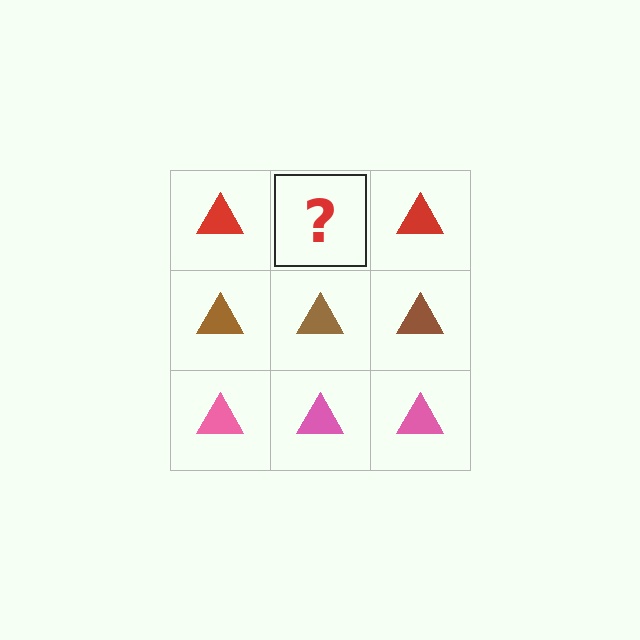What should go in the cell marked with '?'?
The missing cell should contain a red triangle.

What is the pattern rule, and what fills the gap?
The rule is that each row has a consistent color. The gap should be filled with a red triangle.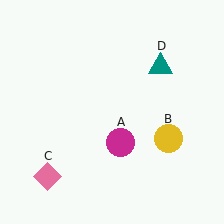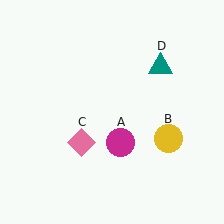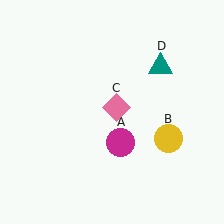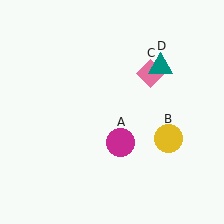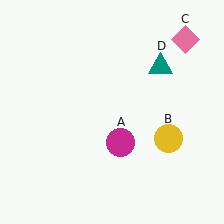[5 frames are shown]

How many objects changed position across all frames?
1 object changed position: pink diamond (object C).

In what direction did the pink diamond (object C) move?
The pink diamond (object C) moved up and to the right.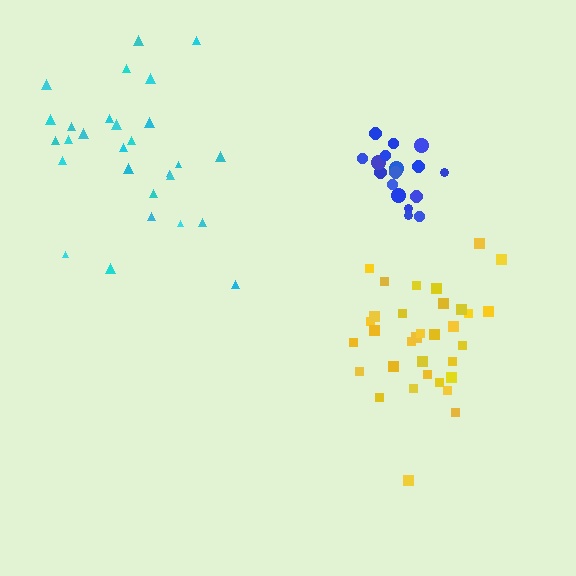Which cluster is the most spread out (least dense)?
Cyan.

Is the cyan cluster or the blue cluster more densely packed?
Blue.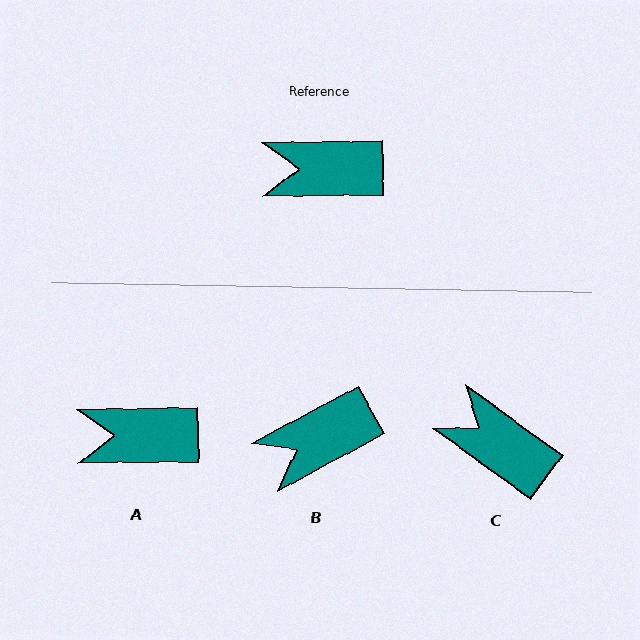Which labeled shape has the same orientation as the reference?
A.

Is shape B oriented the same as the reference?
No, it is off by about 28 degrees.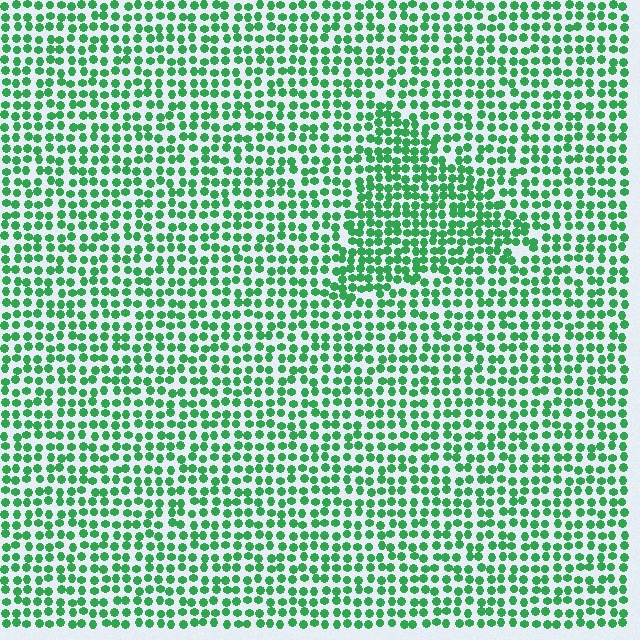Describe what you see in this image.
The image contains small green elements arranged at two different densities. A triangle-shaped region is visible where the elements are more densely packed than the surrounding area.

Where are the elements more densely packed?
The elements are more densely packed inside the triangle boundary.